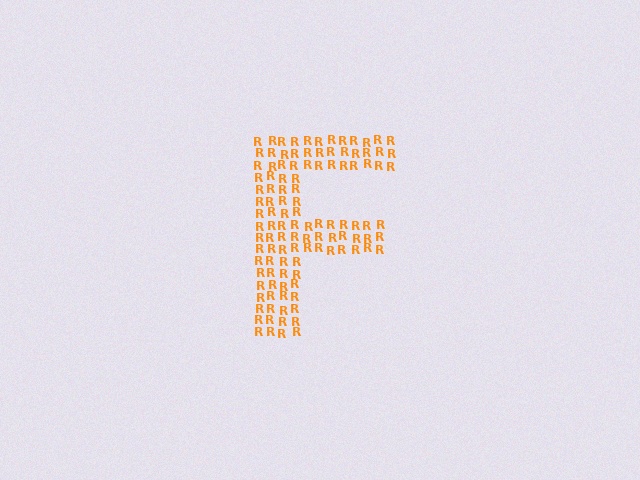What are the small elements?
The small elements are letter R's.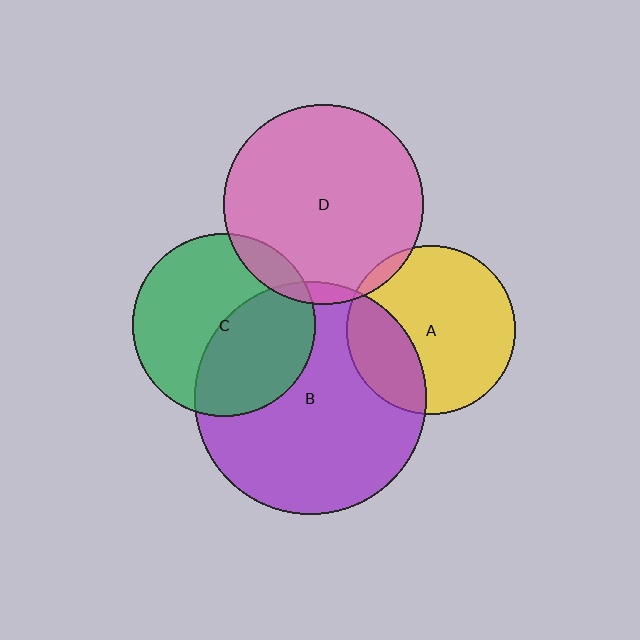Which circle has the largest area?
Circle B (purple).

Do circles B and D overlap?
Yes.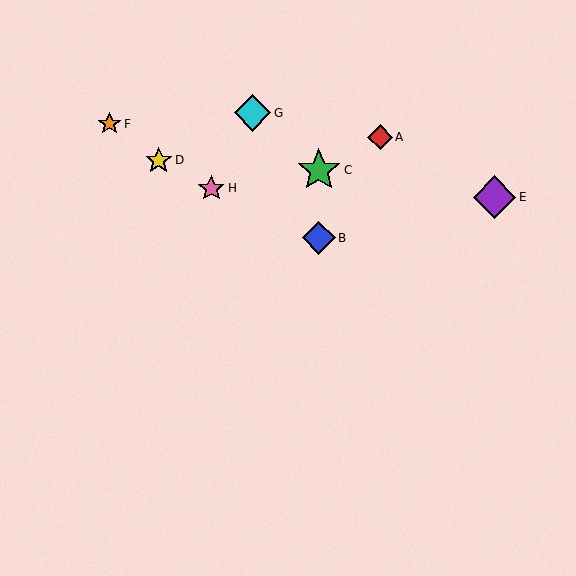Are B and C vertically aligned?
Yes, both are at x≈319.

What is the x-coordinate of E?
Object E is at x≈495.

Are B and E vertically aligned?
No, B is at x≈319 and E is at x≈495.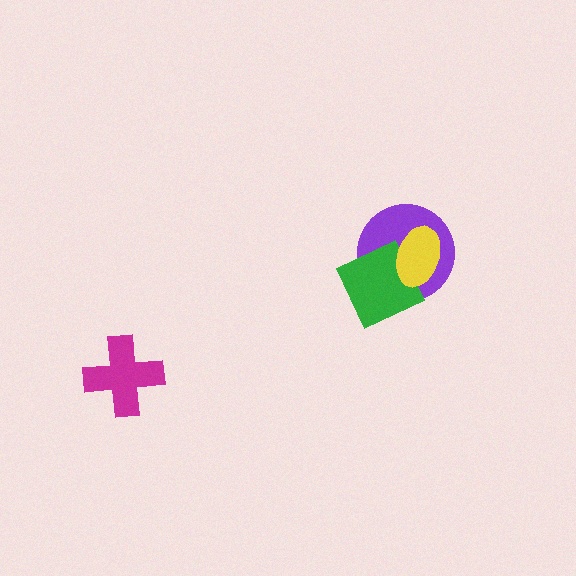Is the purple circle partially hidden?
Yes, it is partially covered by another shape.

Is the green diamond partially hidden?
Yes, it is partially covered by another shape.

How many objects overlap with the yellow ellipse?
2 objects overlap with the yellow ellipse.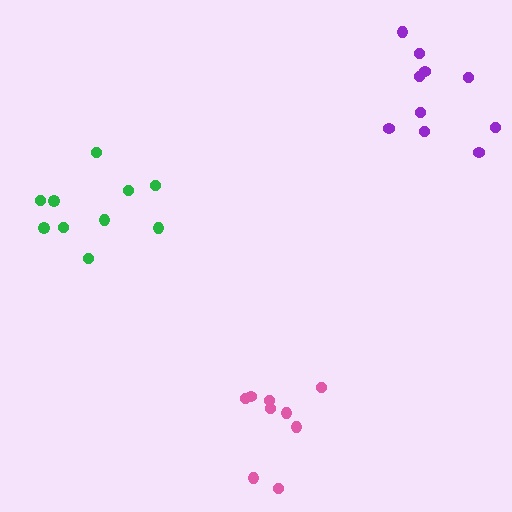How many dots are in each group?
Group 1: 10 dots, Group 2: 10 dots, Group 3: 9 dots (29 total).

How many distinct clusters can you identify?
There are 3 distinct clusters.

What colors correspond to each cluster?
The clusters are colored: purple, green, pink.